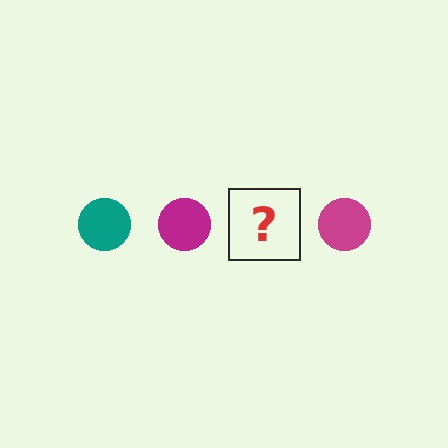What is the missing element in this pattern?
The missing element is a teal circle.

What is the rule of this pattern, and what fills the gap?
The rule is that the pattern cycles through teal, magenta circles. The gap should be filled with a teal circle.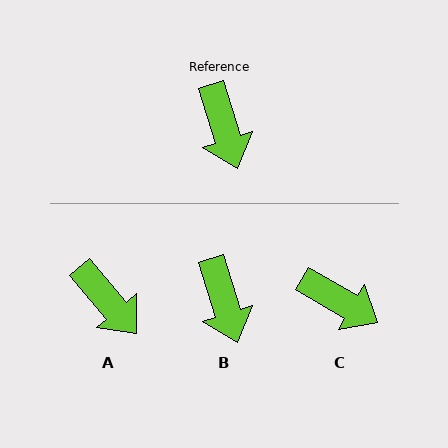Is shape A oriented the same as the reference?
No, it is off by about 23 degrees.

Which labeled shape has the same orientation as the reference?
B.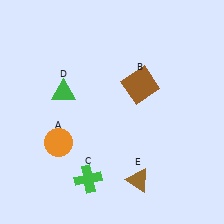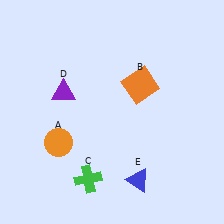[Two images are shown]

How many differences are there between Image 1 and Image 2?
There are 3 differences between the two images.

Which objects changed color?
B changed from brown to orange. D changed from green to purple. E changed from brown to blue.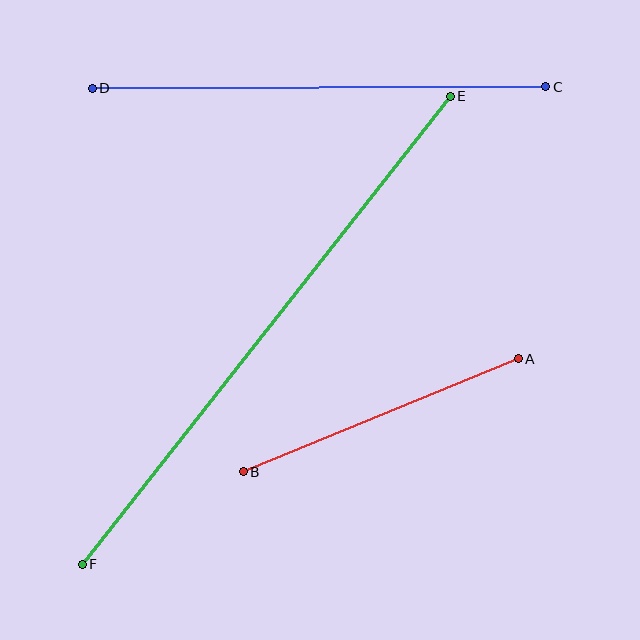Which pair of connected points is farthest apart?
Points E and F are farthest apart.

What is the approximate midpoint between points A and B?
The midpoint is at approximately (381, 415) pixels.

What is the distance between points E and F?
The distance is approximately 595 pixels.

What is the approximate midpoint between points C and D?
The midpoint is at approximately (319, 88) pixels.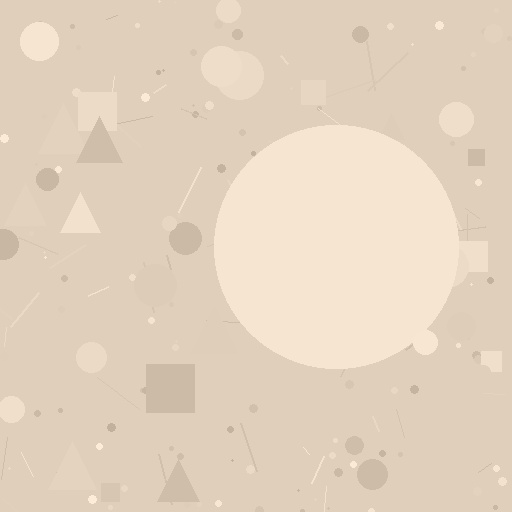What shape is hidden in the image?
A circle is hidden in the image.